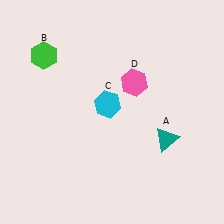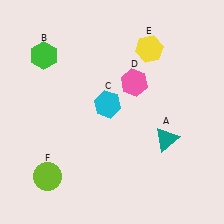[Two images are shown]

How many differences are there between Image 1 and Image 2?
There are 2 differences between the two images.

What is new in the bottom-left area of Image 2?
A lime circle (F) was added in the bottom-left area of Image 2.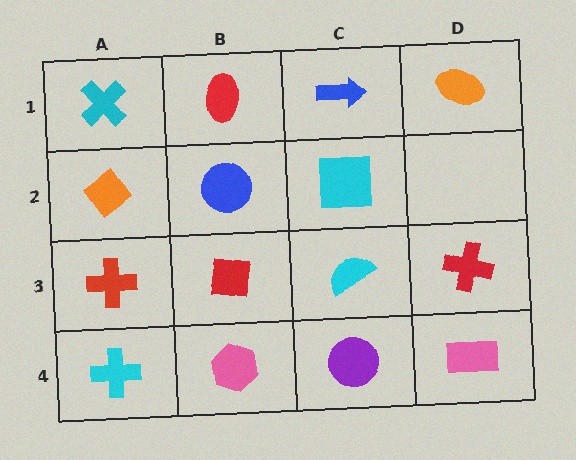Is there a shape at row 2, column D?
No, that cell is empty.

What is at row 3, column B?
A red square.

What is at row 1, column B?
A red ellipse.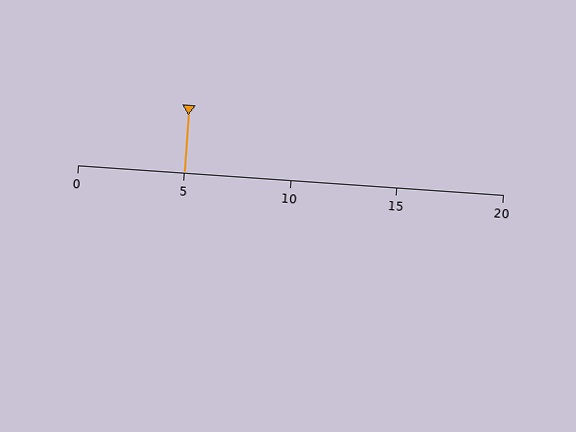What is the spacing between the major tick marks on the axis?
The major ticks are spaced 5 apart.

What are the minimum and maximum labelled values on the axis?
The axis runs from 0 to 20.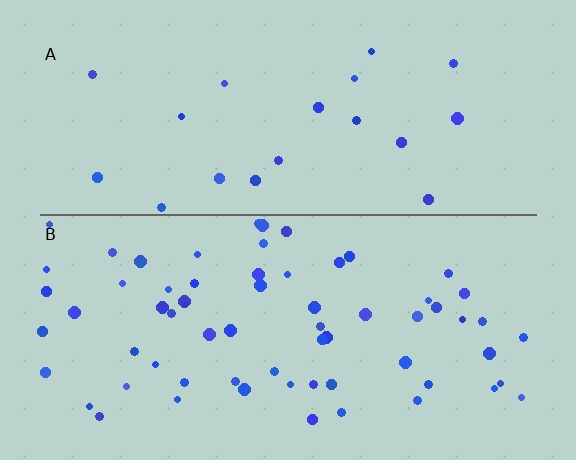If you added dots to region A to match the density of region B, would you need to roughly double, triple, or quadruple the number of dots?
Approximately triple.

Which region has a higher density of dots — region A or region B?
B (the bottom).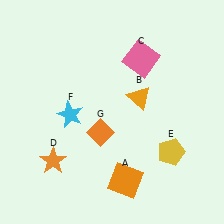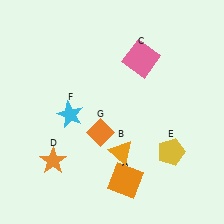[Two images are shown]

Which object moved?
The orange triangle (B) moved down.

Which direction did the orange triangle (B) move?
The orange triangle (B) moved down.